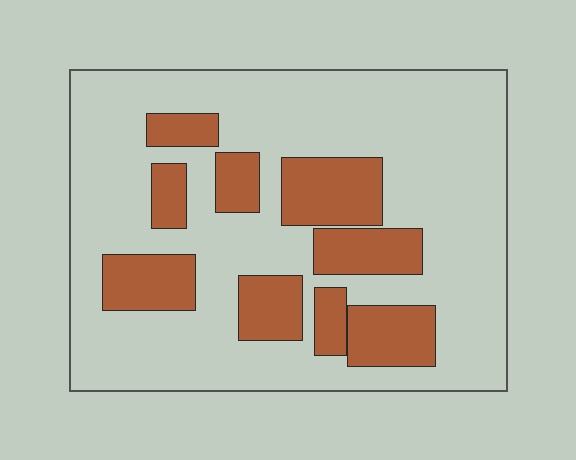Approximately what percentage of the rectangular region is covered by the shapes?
Approximately 25%.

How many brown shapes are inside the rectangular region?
9.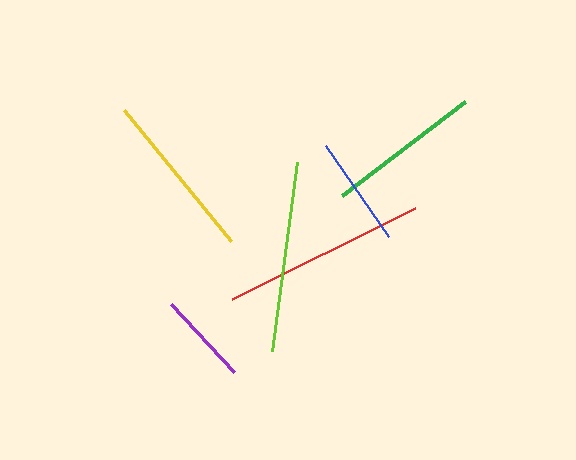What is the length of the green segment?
The green segment is approximately 155 pixels long.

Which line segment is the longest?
The red line is the longest at approximately 204 pixels.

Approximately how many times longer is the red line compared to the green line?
The red line is approximately 1.3 times the length of the green line.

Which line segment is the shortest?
The purple line is the shortest at approximately 93 pixels.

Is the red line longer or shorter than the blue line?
The red line is longer than the blue line.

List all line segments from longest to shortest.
From longest to shortest: red, lime, yellow, green, blue, purple.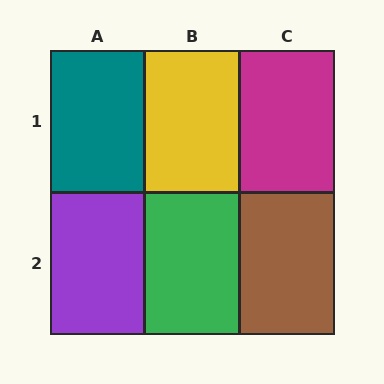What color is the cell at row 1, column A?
Teal.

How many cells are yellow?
1 cell is yellow.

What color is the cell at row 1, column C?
Magenta.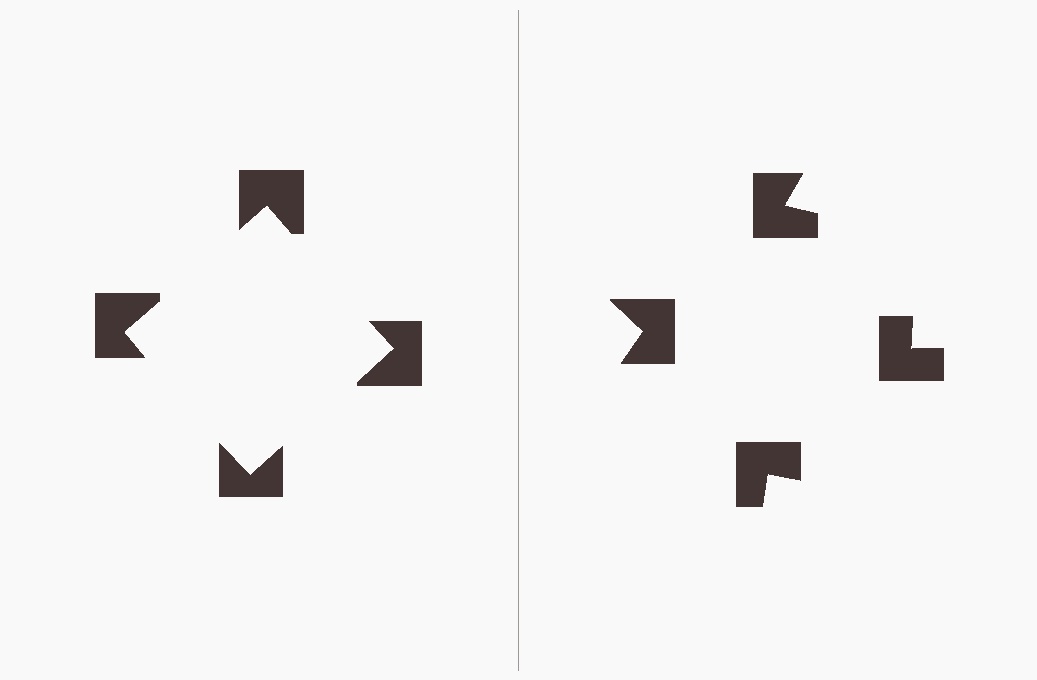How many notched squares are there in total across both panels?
8 — 4 on each side.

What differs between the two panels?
The notched squares are positioned identically on both sides; only the wedge orientations differ. On the left they align to a square; on the right they are misaligned.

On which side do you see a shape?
An illusory square appears on the left side. On the right side the wedge cuts are rotated, so no coherent shape forms.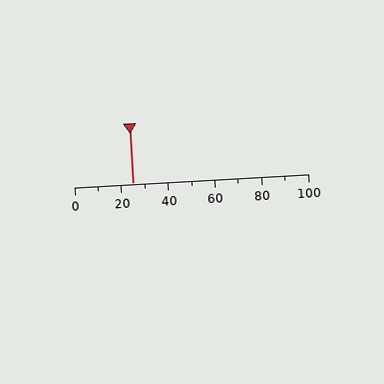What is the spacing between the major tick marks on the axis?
The major ticks are spaced 20 apart.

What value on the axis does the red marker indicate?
The marker indicates approximately 25.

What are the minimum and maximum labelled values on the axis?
The axis runs from 0 to 100.